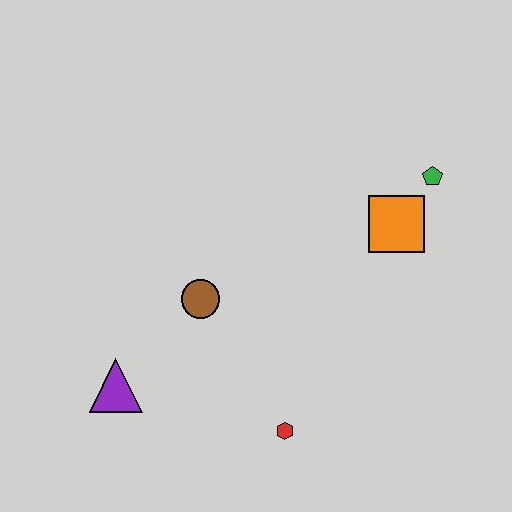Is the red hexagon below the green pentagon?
Yes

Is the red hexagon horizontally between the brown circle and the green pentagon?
Yes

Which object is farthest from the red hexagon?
The green pentagon is farthest from the red hexagon.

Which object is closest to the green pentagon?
The orange square is closest to the green pentagon.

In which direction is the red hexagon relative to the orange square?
The red hexagon is below the orange square.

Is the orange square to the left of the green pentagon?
Yes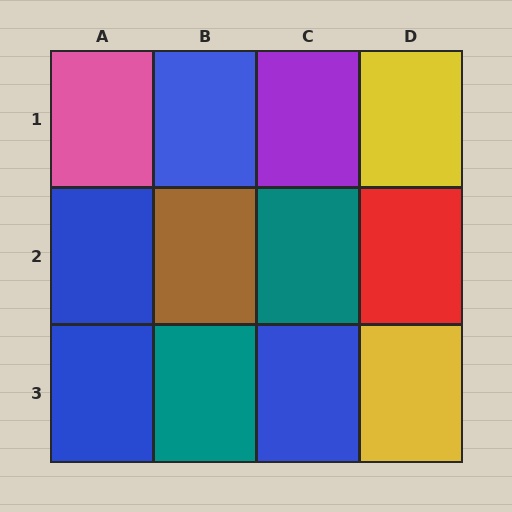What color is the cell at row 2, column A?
Blue.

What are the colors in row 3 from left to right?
Blue, teal, blue, yellow.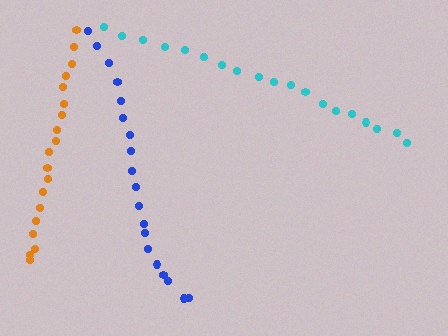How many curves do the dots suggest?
There are 3 distinct paths.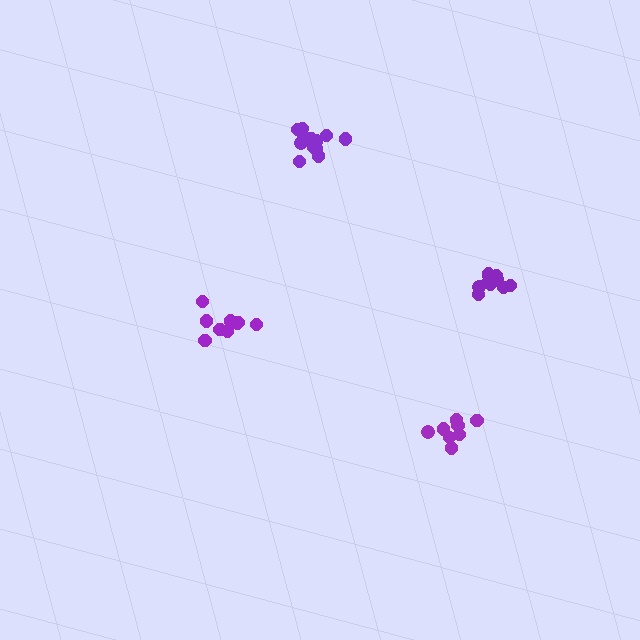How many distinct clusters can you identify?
There are 4 distinct clusters.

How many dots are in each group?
Group 1: 8 dots, Group 2: 12 dots, Group 3: 11 dots, Group 4: 9 dots (40 total).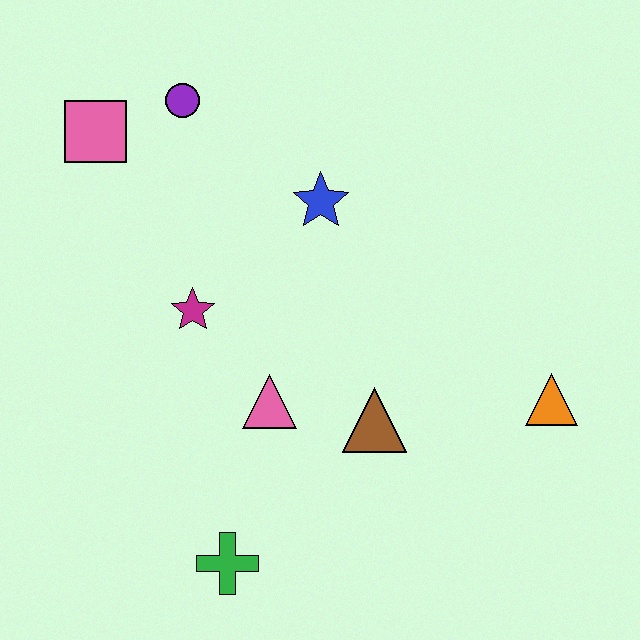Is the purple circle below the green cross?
No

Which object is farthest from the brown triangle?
The pink square is farthest from the brown triangle.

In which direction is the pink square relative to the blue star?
The pink square is to the left of the blue star.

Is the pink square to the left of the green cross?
Yes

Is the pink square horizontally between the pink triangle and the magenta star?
No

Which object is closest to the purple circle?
The pink square is closest to the purple circle.